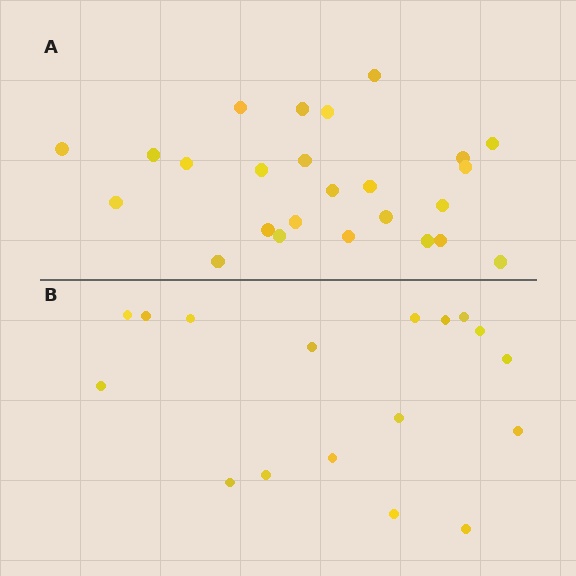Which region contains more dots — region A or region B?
Region A (the top region) has more dots.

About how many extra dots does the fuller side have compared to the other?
Region A has roughly 8 or so more dots than region B.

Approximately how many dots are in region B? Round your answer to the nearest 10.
About 20 dots. (The exact count is 17, which rounds to 20.)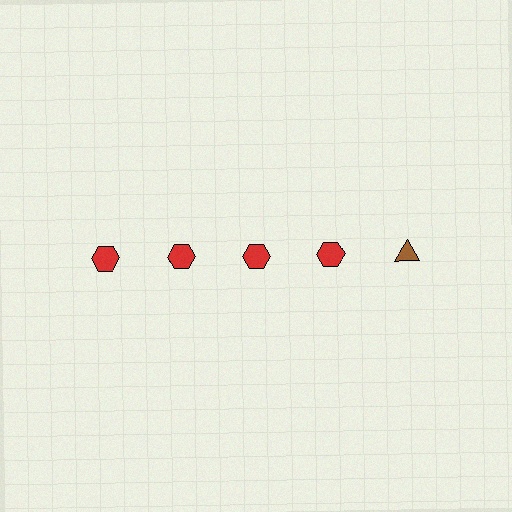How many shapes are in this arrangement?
There are 5 shapes arranged in a grid pattern.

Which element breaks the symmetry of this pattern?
The brown triangle in the top row, rightmost column breaks the symmetry. All other shapes are red hexagons.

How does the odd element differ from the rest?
It differs in both color (brown instead of red) and shape (triangle instead of hexagon).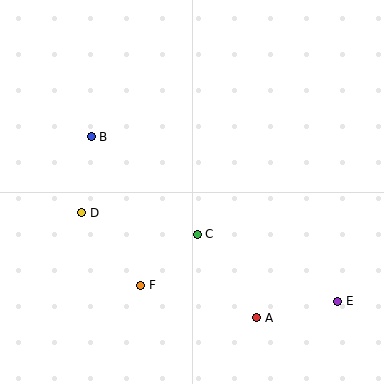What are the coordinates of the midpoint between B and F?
The midpoint between B and F is at (116, 211).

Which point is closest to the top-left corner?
Point B is closest to the top-left corner.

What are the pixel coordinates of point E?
Point E is at (338, 301).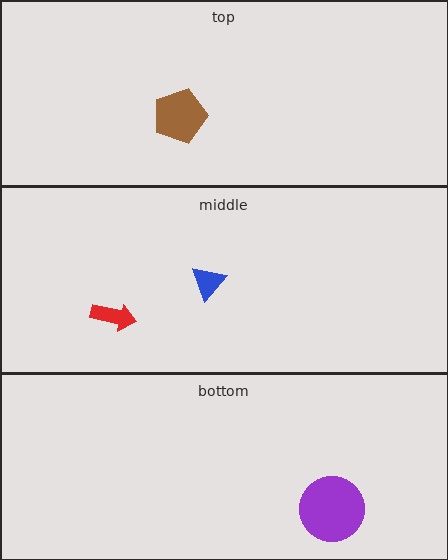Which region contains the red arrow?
The middle region.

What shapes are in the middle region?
The red arrow, the blue triangle.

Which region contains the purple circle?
The bottom region.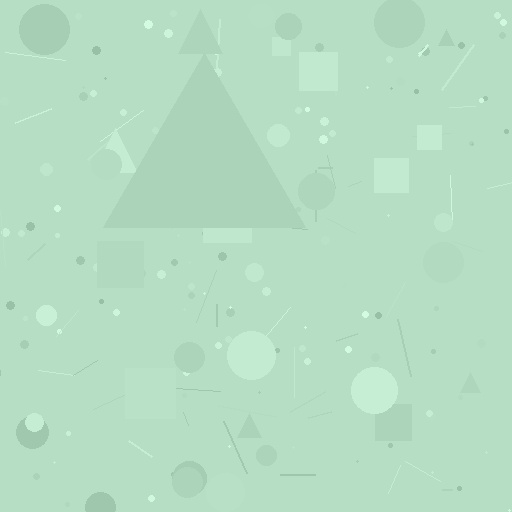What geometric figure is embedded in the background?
A triangle is embedded in the background.